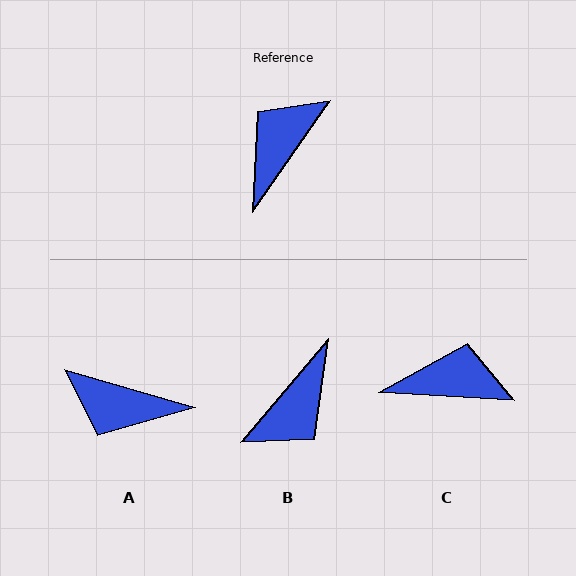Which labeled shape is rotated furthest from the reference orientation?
B, about 175 degrees away.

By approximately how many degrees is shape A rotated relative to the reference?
Approximately 109 degrees counter-clockwise.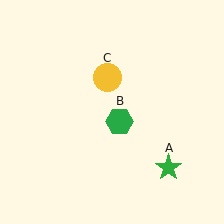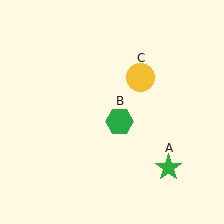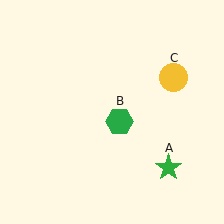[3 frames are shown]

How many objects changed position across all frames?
1 object changed position: yellow circle (object C).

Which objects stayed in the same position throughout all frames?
Green star (object A) and green hexagon (object B) remained stationary.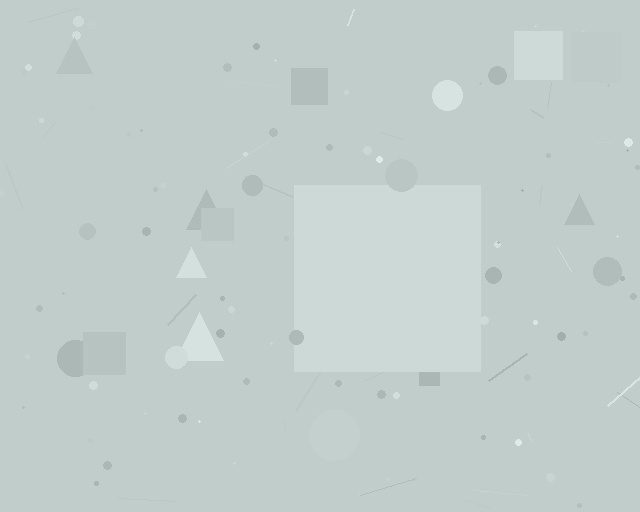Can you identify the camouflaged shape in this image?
The camouflaged shape is a square.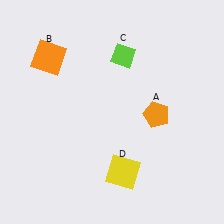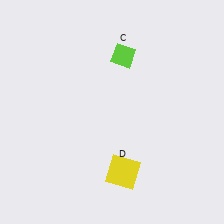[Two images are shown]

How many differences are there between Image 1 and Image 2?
There are 2 differences between the two images.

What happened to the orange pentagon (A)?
The orange pentagon (A) was removed in Image 2. It was in the bottom-right area of Image 1.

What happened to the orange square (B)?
The orange square (B) was removed in Image 2. It was in the top-left area of Image 1.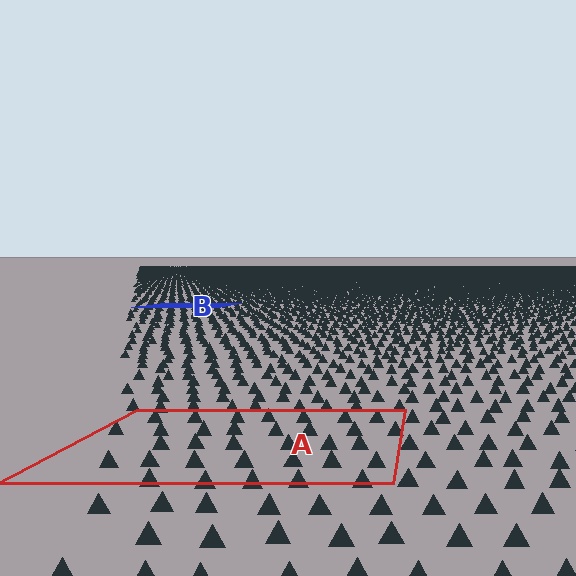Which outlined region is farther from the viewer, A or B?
Region B is farther from the viewer — the texture elements inside it appear smaller and more densely packed.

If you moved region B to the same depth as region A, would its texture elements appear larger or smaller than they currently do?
They would appear larger. At a closer depth, the same texture elements are projected at a bigger on-screen size.